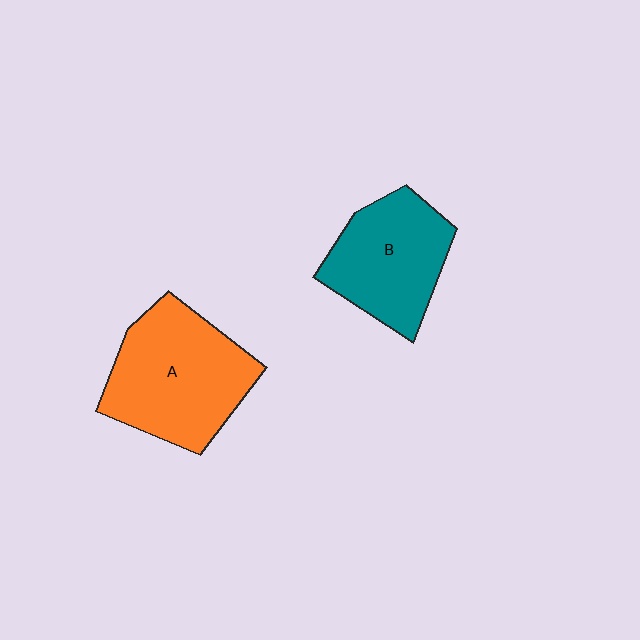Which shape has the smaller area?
Shape B (teal).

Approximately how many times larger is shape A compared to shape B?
Approximately 1.2 times.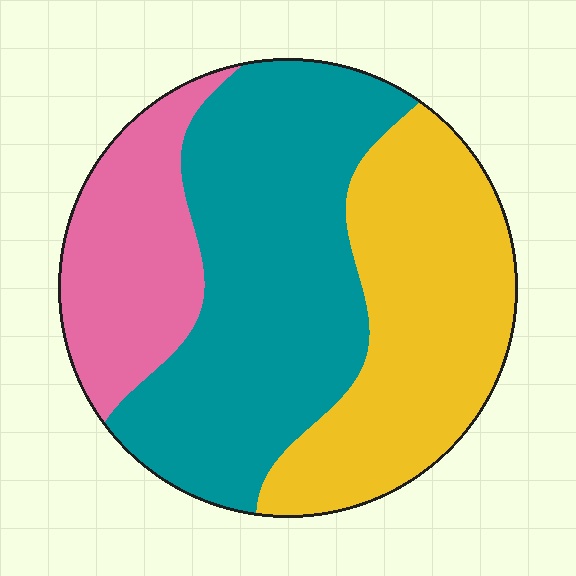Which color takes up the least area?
Pink, at roughly 20%.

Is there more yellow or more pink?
Yellow.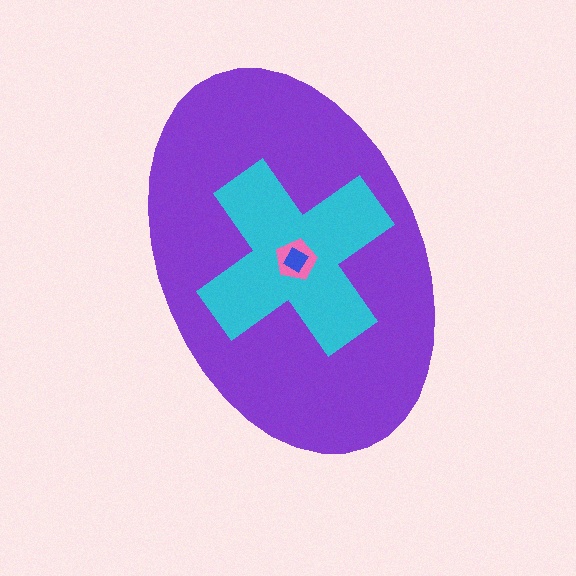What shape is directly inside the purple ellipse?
The cyan cross.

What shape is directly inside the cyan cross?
The pink pentagon.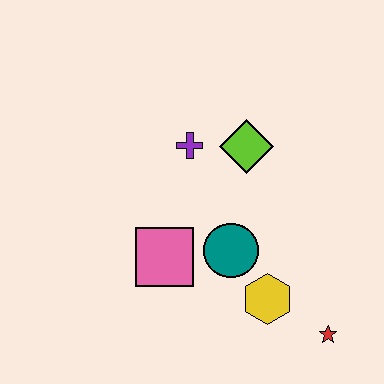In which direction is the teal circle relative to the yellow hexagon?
The teal circle is above the yellow hexagon.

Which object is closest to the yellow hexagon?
The teal circle is closest to the yellow hexagon.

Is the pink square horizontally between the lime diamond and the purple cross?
No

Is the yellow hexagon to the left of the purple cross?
No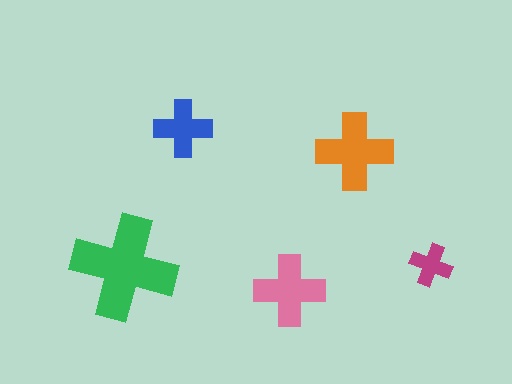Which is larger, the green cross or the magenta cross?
The green one.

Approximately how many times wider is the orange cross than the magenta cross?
About 2 times wider.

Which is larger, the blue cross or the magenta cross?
The blue one.